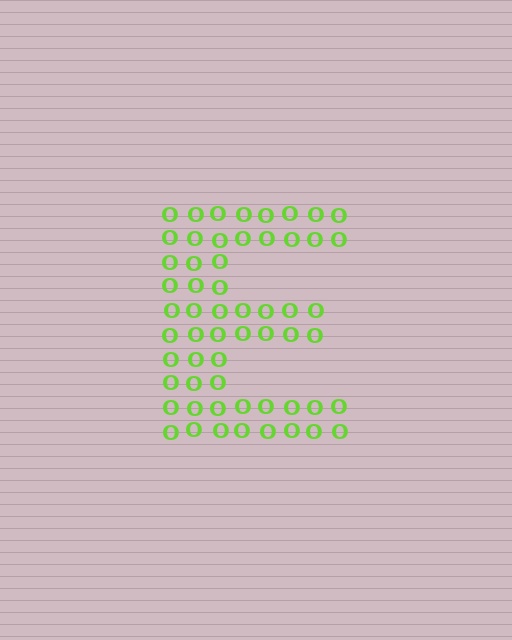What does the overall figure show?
The overall figure shows the letter E.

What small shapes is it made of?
It is made of small letter O's.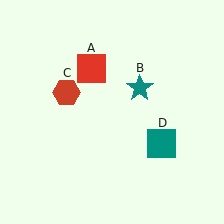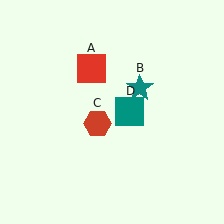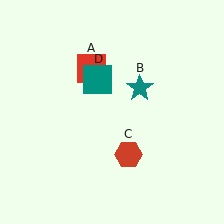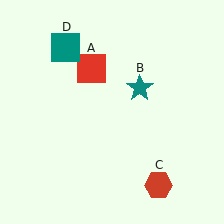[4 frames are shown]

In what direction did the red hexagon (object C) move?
The red hexagon (object C) moved down and to the right.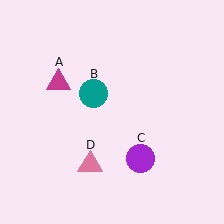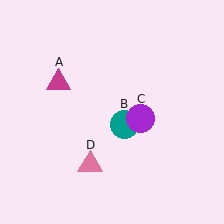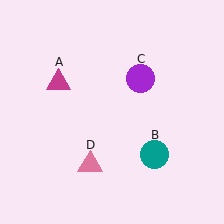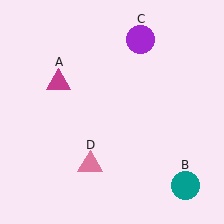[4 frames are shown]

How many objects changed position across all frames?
2 objects changed position: teal circle (object B), purple circle (object C).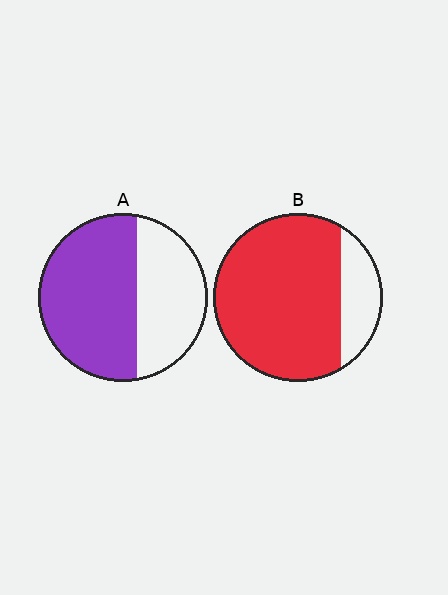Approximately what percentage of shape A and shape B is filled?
A is approximately 60% and B is approximately 80%.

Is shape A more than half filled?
Yes.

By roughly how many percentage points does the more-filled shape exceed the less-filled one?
By roughly 20 percentage points (B over A).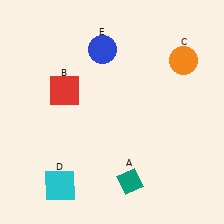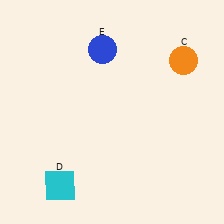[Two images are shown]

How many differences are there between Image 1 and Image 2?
There are 2 differences between the two images.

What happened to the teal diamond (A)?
The teal diamond (A) was removed in Image 2. It was in the bottom-right area of Image 1.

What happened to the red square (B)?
The red square (B) was removed in Image 2. It was in the top-left area of Image 1.